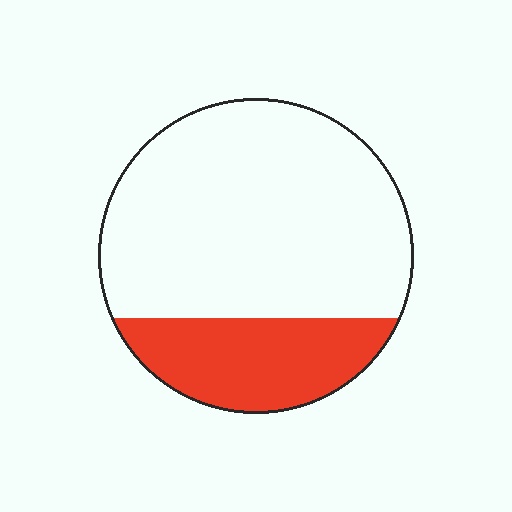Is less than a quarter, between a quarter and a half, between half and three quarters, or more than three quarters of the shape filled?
Between a quarter and a half.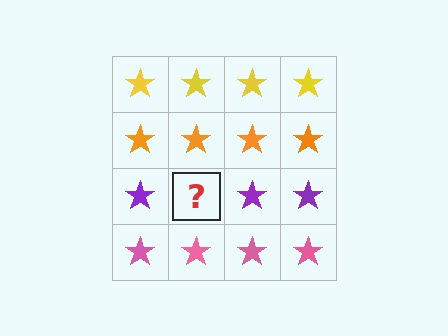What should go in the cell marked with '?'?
The missing cell should contain a purple star.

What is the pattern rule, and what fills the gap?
The rule is that each row has a consistent color. The gap should be filled with a purple star.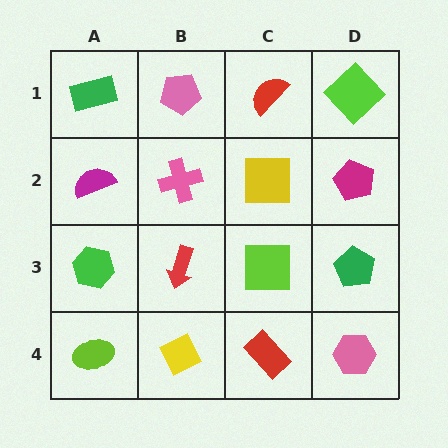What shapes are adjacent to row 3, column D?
A magenta pentagon (row 2, column D), a pink hexagon (row 4, column D), a lime square (row 3, column C).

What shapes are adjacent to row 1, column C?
A yellow square (row 2, column C), a pink pentagon (row 1, column B), a lime diamond (row 1, column D).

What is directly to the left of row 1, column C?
A pink pentagon.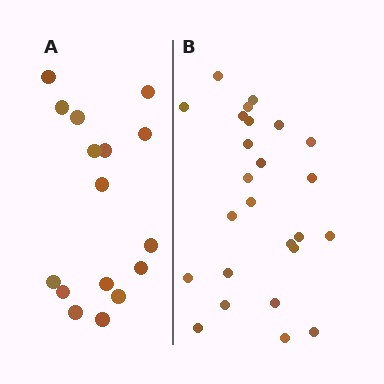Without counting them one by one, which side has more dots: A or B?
Region B (the right region) has more dots.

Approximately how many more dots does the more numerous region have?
Region B has roughly 8 or so more dots than region A.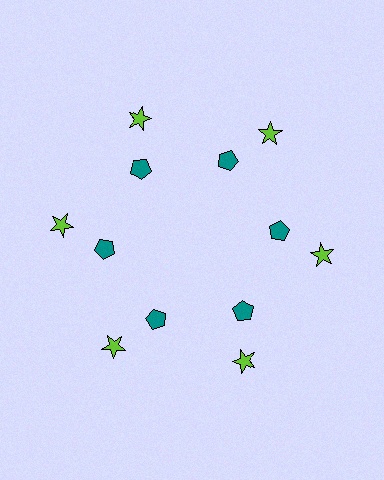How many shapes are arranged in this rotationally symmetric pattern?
There are 12 shapes, arranged in 6 groups of 2.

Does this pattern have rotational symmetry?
Yes, this pattern has 6-fold rotational symmetry. It looks the same after rotating 60 degrees around the center.